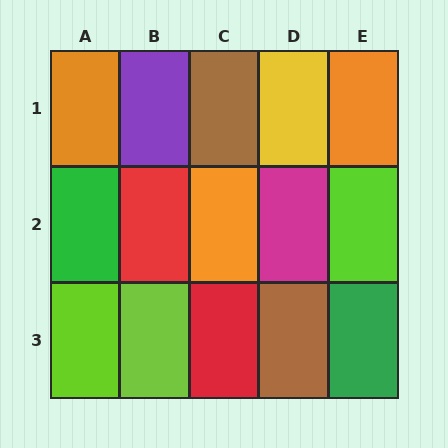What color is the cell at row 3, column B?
Lime.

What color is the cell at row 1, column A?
Orange.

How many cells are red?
2 cells are red.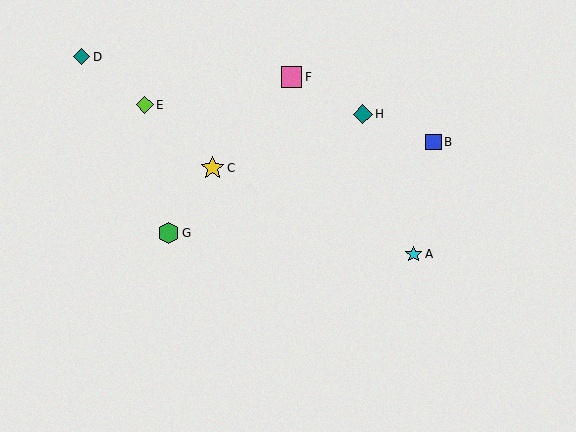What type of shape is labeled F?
Shape F is a pink square.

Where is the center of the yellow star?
The center of the yellow star is at (213, 168).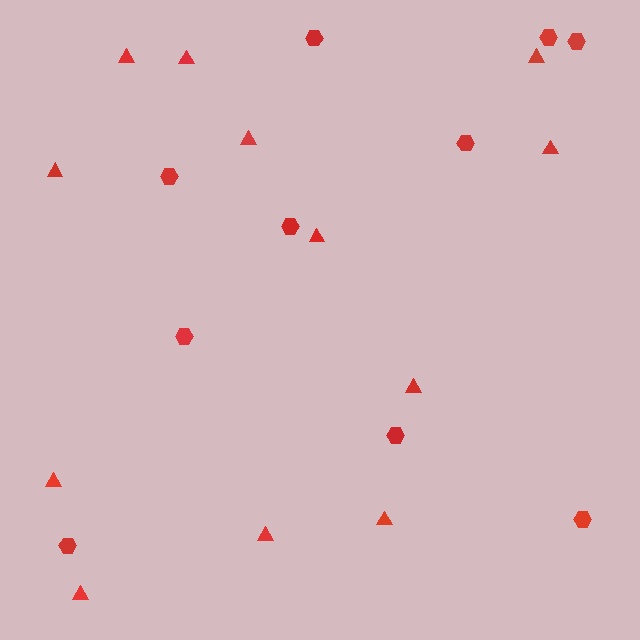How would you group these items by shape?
There are 2 groups: one group of hexagons (10) and one group of triangles (12).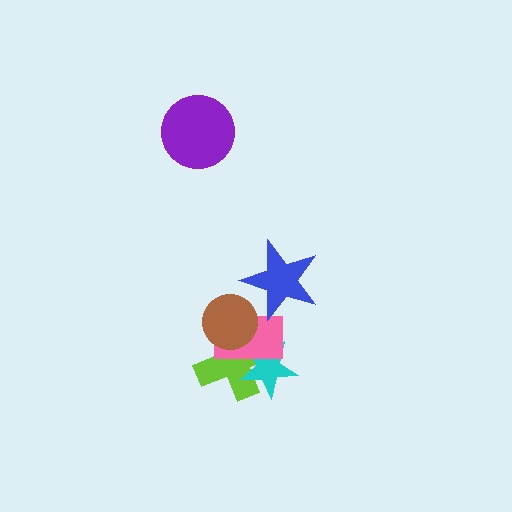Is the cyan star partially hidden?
Yes, it is partially covered by another shape.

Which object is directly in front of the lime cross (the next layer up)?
The cyan star is directly in front of the lime cross.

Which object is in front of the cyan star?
The pink rectangle is in front of the cyan star.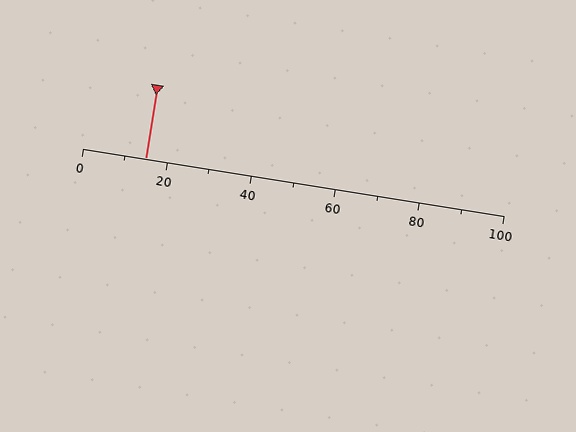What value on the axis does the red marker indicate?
The marker indicates approximately 15.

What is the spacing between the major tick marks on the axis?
The major ticks are spaced 20 apart.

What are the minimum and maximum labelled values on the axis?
The axis runs from 0 to 100.